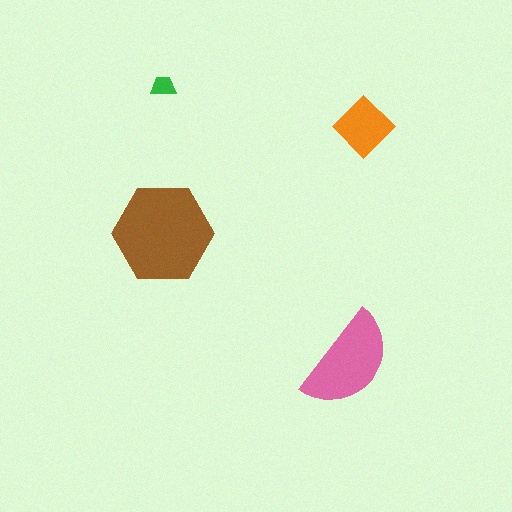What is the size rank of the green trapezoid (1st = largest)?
4th.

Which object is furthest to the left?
The brown hexagon is leftmost.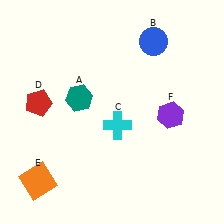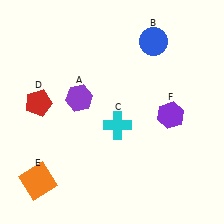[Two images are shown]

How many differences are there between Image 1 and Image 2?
There is 1 difference between the two images.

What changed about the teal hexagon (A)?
In Image 1, A is teal. In Image 2, it changed to purple.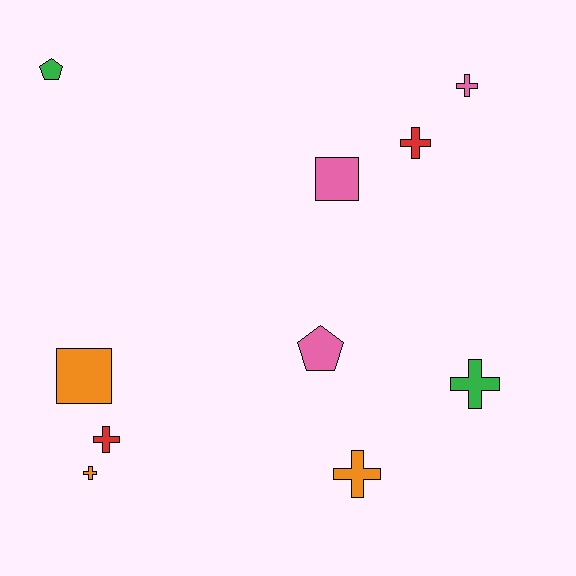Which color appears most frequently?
Pink, with 3 objects.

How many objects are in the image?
There are 10 objects.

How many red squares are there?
There are no red squares.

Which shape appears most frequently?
Cross, with 6 objects.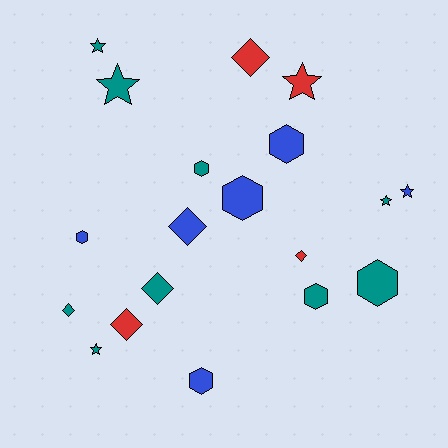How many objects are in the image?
There are 19 objects.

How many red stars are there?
There is 1 red star.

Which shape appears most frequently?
Hexagon, with 7 objects.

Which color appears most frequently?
Teal, with 9 objects.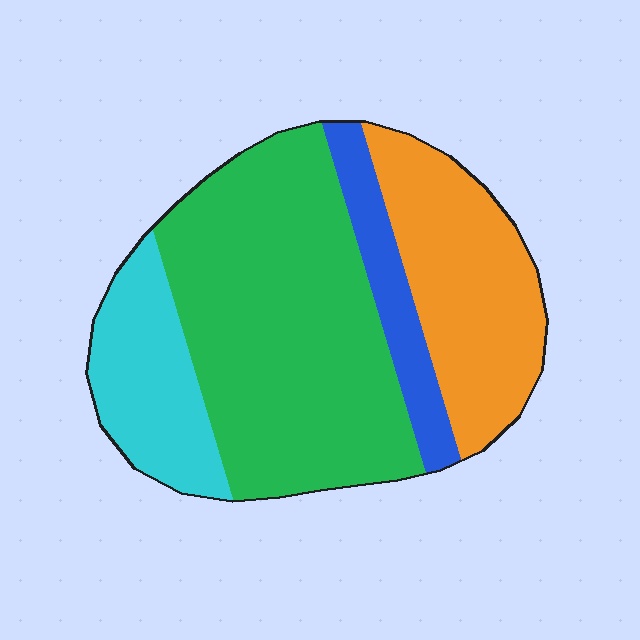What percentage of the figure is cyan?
Cyan takes up about one sixth (1/6) of the figure.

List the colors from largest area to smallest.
From largest to smallest: green, orange, cyan, blue.